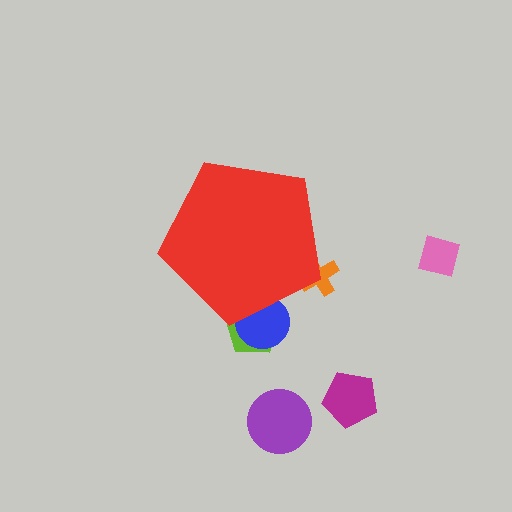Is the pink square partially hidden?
No, the pink square is fully visible.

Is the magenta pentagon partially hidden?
No, the magenta pentagon is fully visible.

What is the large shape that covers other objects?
A red pentagon.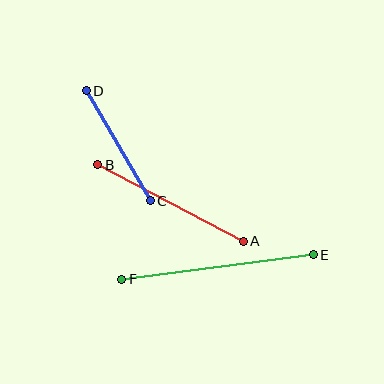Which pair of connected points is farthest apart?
Points E and F are farthest apart.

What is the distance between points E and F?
The distance is approximately 193 pixels.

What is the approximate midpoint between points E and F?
The midpoint is at approximately (218, 267) pixels.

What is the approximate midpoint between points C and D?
The midpoint is at approximately (118, 146) pixels.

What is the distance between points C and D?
The distance is approximately 127 pixels.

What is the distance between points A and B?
The distance is approximately 165 pixels.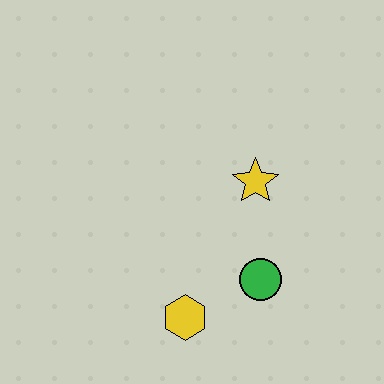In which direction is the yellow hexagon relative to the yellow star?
The yellow hexagon is below the yellow star.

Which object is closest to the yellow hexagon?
The green circle is closest to the yellow hexagon.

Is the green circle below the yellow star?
Yes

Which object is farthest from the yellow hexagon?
The yellow star is farthest from the yellow hexagon.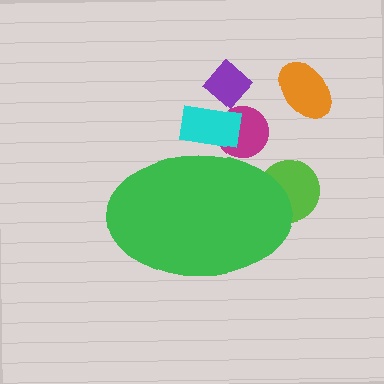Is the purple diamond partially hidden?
No, the purple diamond is fully visible.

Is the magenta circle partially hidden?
Yes, the magenta circle is partially hidden behind the green ellipse.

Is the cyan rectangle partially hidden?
Yes, the cyan rectangle is partially hidden behind the green ellipse.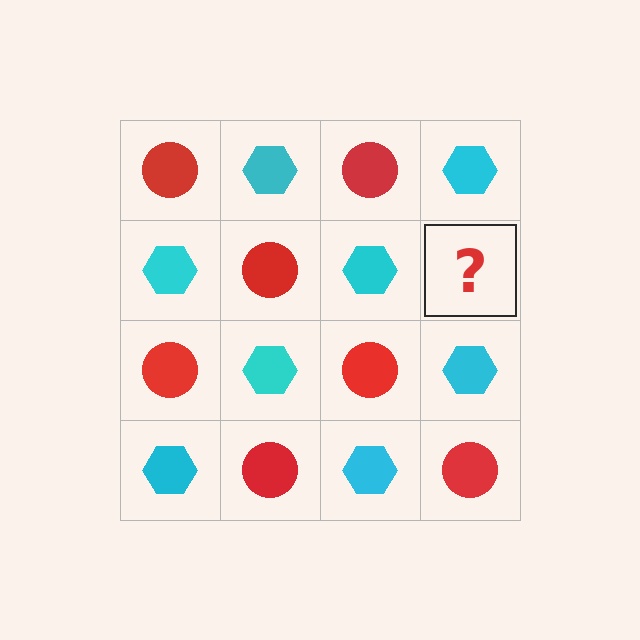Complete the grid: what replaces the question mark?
The question mark should be replaced with a red circle.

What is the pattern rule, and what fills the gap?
The rule is that it alternates red circle and cyan hexagon in a checkerboard pattern. The gap should be filled with a red circle.